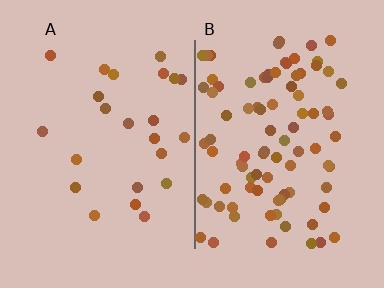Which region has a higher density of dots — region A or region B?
B (the right).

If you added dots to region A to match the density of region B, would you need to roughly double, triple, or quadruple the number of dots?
Approximately quadruple.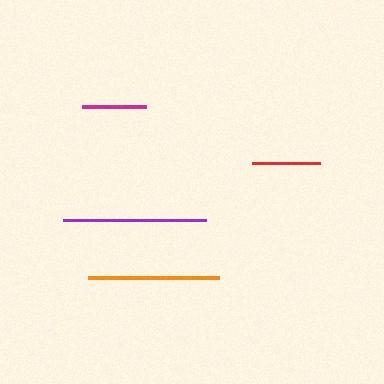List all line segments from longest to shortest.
From longest to shortest: purple, orange, red, magenta.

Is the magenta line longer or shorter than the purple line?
The purple line is longer than the magenta line.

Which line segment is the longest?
The purple line is the longest at approximately 143 pixels.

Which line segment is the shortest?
The magenta line is the shortest at approximately 64 pixels.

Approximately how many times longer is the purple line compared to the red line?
The purple line is approximately 2.1 times the length of the red line.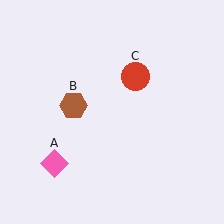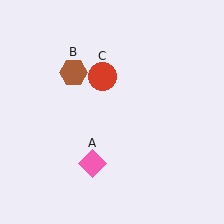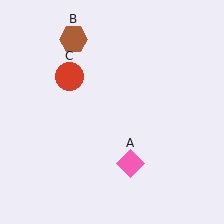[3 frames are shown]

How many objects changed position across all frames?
3 objects changed position: pink diamond (object A), brown hexagon (object B), red circle (object C).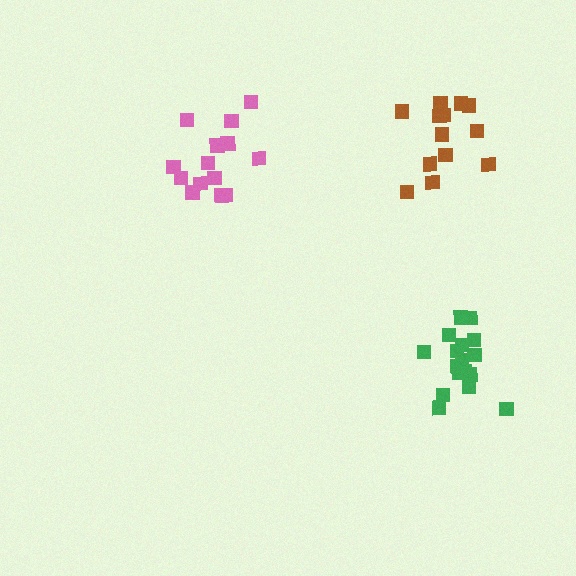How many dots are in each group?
Group 1: 14 dots, Group 2: 14 dots, Group 3: 17 dots (45 total).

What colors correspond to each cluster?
The clusters are colored: brown, pink, green.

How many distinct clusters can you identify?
There are 3 distinct clusters.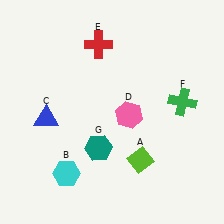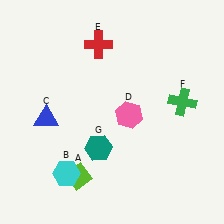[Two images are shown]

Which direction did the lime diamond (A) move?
The lime diamond (A) moved left.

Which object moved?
The lime diamond (A) moved left.